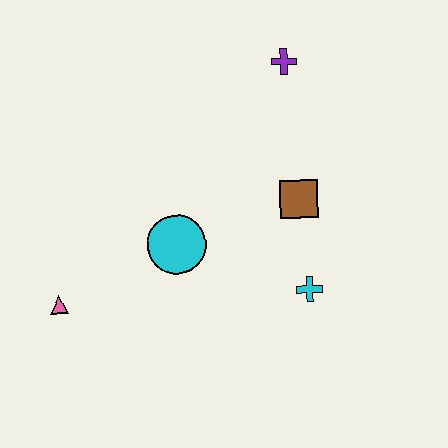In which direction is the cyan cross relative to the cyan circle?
The cyan cross is to the right of the cyan circle.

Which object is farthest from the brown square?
The pink triangle is farthest from the brown square.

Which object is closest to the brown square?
The cyan cross is closest to the brown square.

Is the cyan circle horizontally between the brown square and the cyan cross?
No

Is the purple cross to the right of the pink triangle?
Yes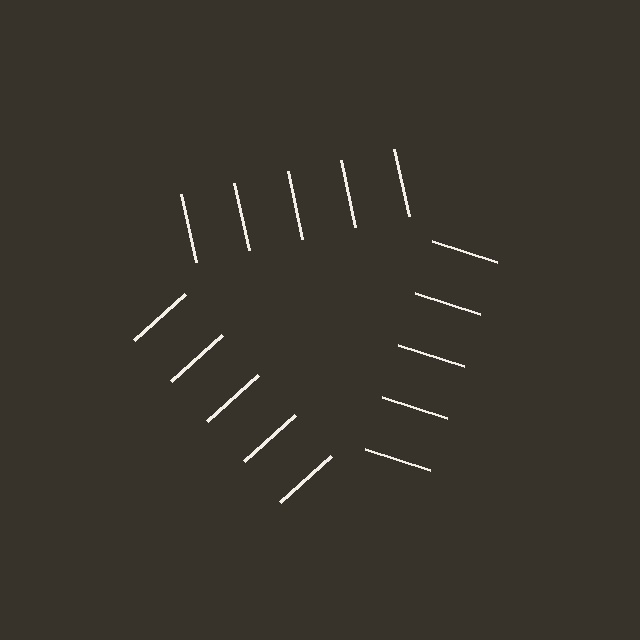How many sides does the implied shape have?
3 sides — the line-ends trace a triangle.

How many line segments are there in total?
15 — 5 along each of the 3 edges.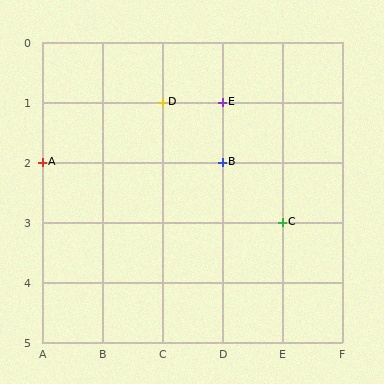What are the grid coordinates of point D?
Point D is at grid coordinates (C, 1).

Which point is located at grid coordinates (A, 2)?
Point A is at (A, 2).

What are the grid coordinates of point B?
Point B is at grid coordinates (D, 2).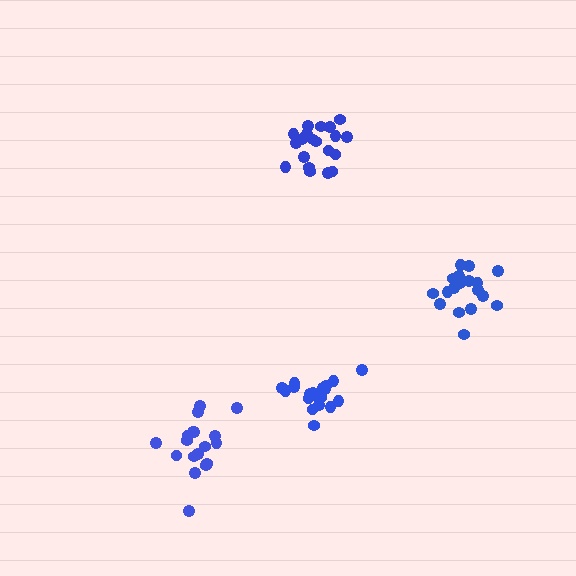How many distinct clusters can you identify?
There are 4 distinct clusters.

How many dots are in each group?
Group 1: 20 dots, Group 2: 19 dots, Group 3: 19 dots, Group 4: 18 dots (76 total).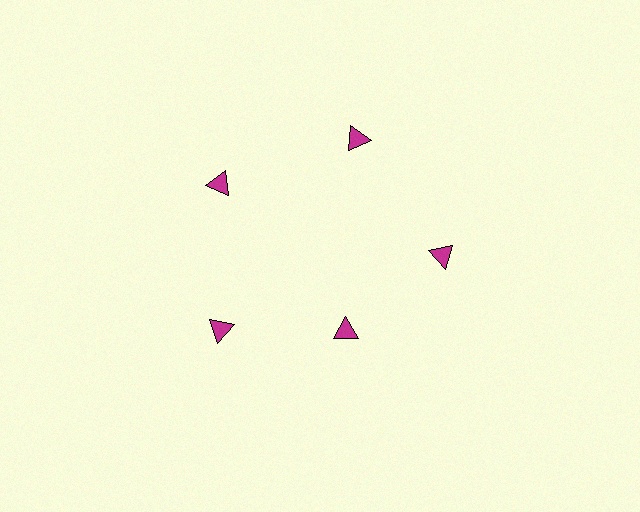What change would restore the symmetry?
The symmetry would be restored by moving it outward, back onto the ring so that all 5 triangles sit at equal angles and equal distance from the center.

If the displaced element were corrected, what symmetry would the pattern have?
It would have 5-fold rotational symmetry — the pattern would map onto itself every 72 degrees.